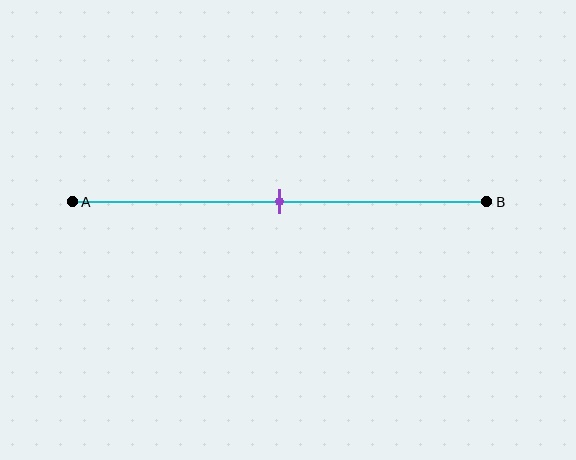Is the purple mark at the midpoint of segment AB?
Yes, the mark is approximately at the midpoint.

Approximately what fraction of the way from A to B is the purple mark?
The purple mark is approximately 50% of the way from A to B.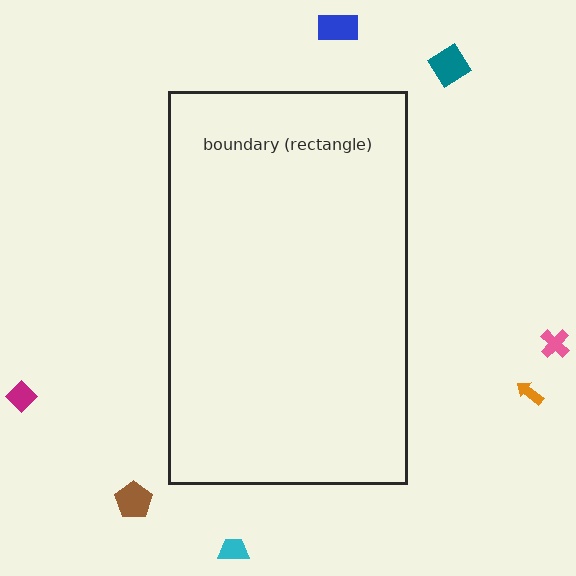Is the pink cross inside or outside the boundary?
Outside.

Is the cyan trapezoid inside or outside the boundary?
Outside.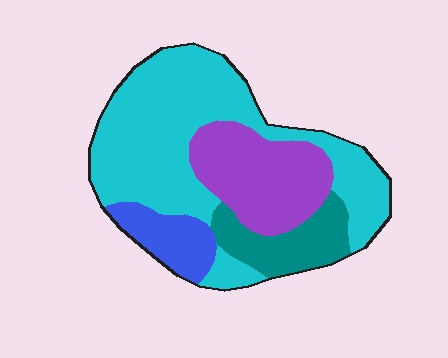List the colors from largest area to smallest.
From largest to smallest: cyan, purple, teal, blue.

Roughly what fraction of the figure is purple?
Purple takes up less than a quarter of the figure.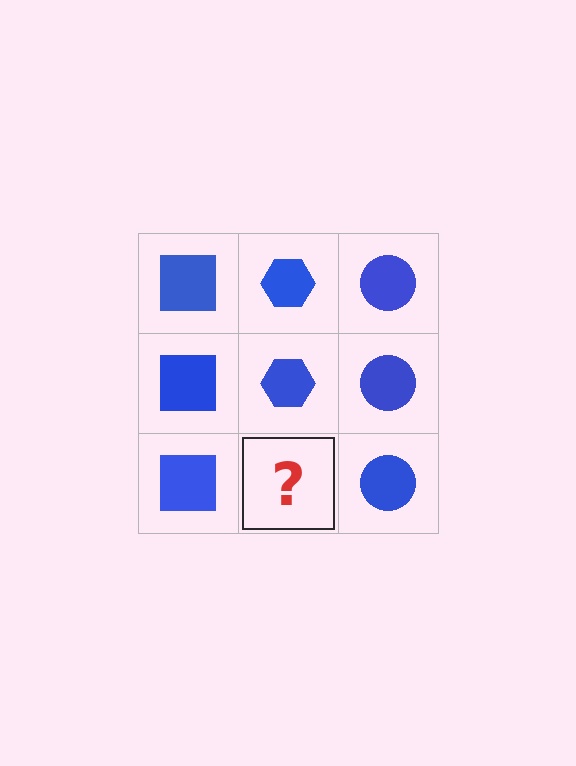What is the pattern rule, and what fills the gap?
The rule is that each column has a consistent shape. The gap should be filled with a blue hexagon.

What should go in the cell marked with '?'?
The missing cell should contain a blue hexagon.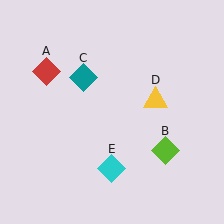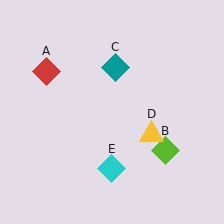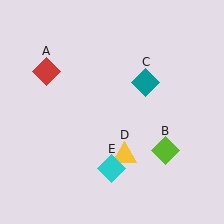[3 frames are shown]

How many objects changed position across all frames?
2 objects changed position: teal diamond (object C), yellow triangle (object D).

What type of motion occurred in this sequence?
The teal diamond (object C), yellow triangle (object D) rotated clockwise around the center of the scene.